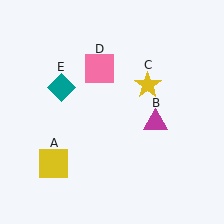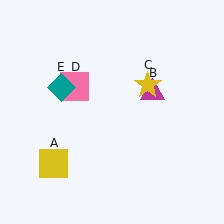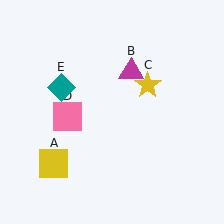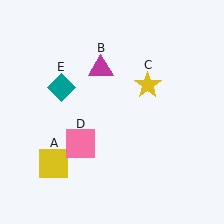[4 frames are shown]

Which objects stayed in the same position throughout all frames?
Yellow square (object A) and yellow star (object C) and teal diamond (object E) remained stationary.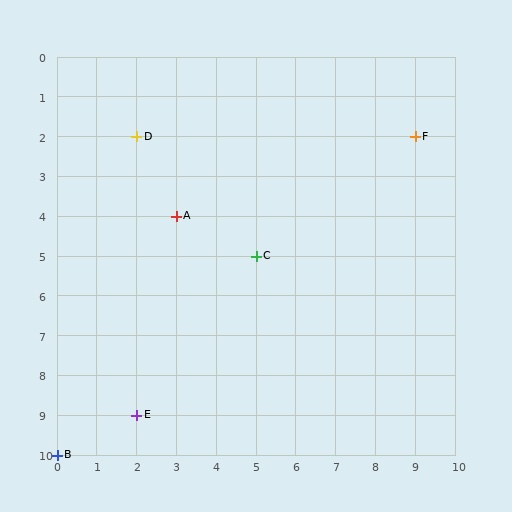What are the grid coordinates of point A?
Point A is at grid coordinates (3, 4).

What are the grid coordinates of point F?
Point F is at grid coordinates (9, 2).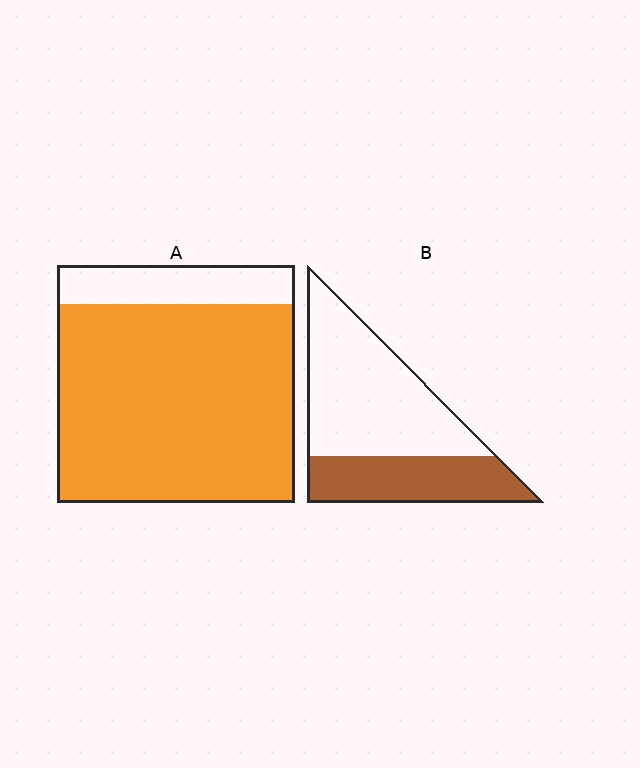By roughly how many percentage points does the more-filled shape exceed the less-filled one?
By roughly 50 percentage points (A over B).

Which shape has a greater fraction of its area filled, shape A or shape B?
Shape A.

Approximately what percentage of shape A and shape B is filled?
A is approximately 85% and B is approximately 35%.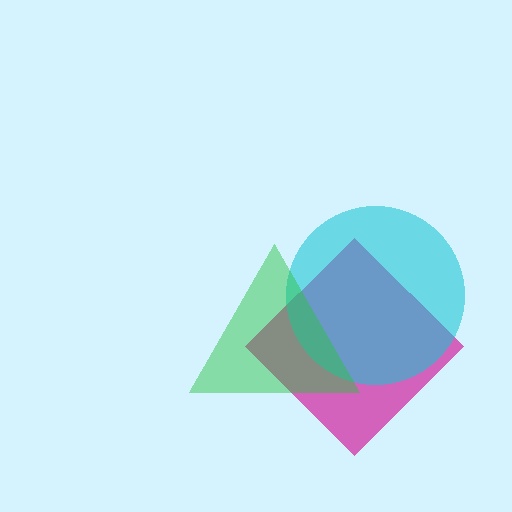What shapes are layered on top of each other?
The layered shapes are: a magenta diamond, a cyan circle, a green triangle.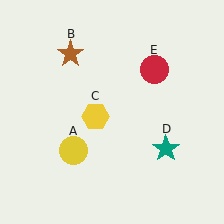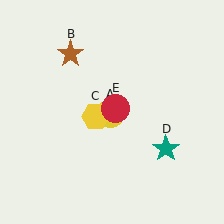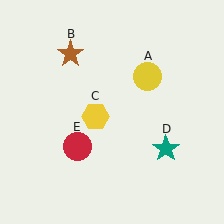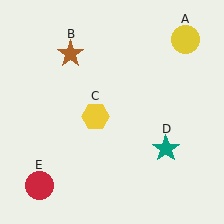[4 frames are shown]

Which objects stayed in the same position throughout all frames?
Brown star (object B) and yellow hexagon (object C) and teal star (object D) remained stationary.